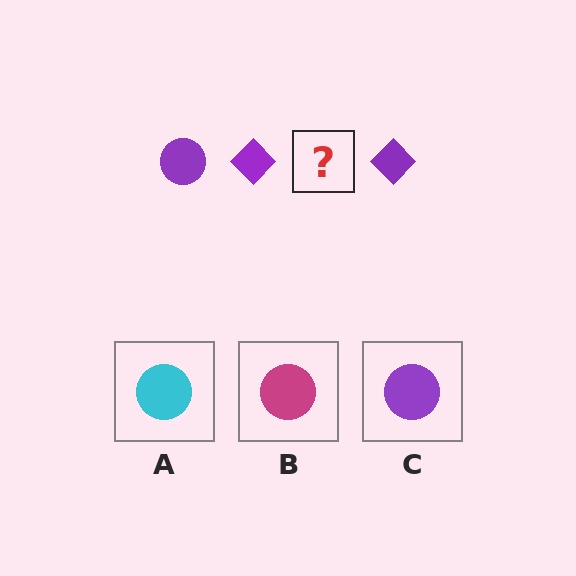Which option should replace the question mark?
Option C.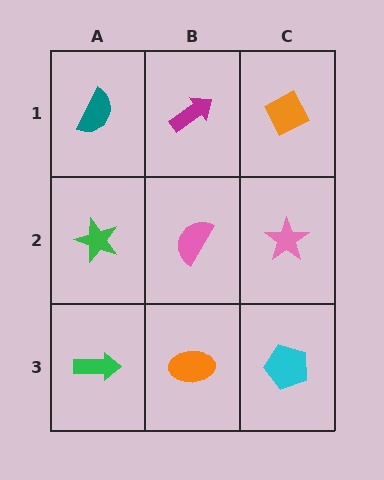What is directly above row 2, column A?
A teal semicircle.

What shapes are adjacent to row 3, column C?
A pink star (row 2, column C), an orange ellipse (row 3, column B).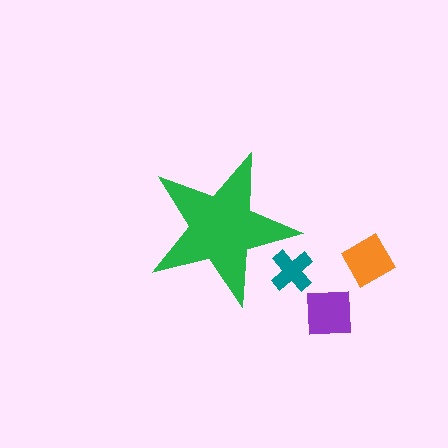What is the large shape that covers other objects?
A green star.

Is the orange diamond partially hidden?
No, the orange diamond is fully visible.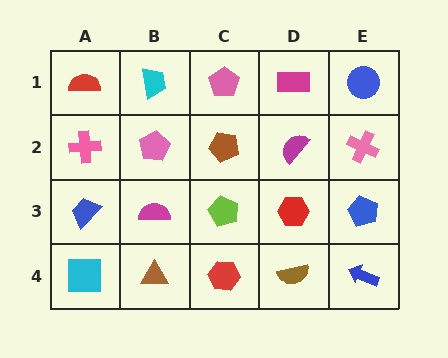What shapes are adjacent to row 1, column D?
A magenta semicircle (row 2, column D), a pink pentagon (row 1, column C), a blue circle (row 1, column E).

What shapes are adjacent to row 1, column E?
A pink cross (row 2, column E), a magenta rectangle (row 1, column D).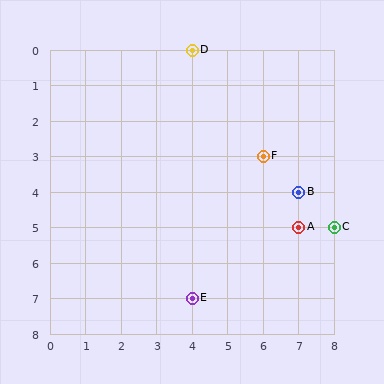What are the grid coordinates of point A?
Point A is at grid coordinates (7, 5).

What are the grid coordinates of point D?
Point D is at grid coordinates (4, 0).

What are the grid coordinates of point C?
Point C is at grid coordinates (8, 5).